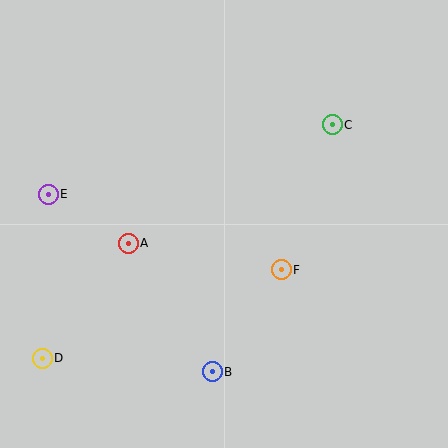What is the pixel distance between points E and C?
The distance between E and C is 292 pixels.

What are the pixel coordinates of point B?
Point B is at (212, 372).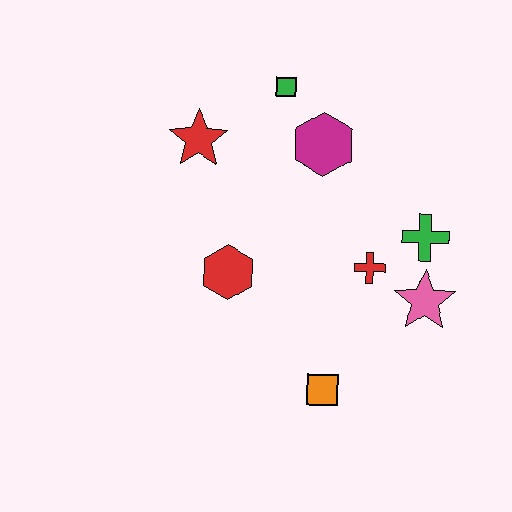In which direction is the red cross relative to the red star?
The red cross is to the right of the red star.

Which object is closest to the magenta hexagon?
The green square is closest to the magenta hexagon.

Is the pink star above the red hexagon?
No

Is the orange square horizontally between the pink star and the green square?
Yes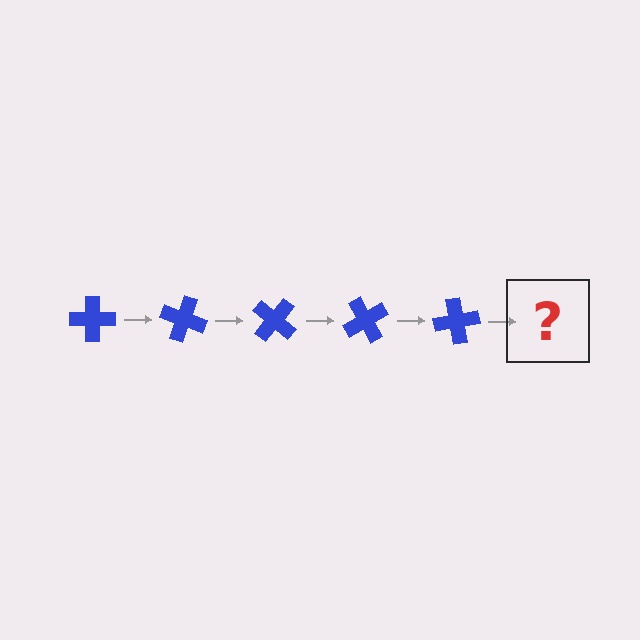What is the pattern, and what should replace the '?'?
The pattern is that the cross rotates 20 degrees each step. The '?' should be a blue cross rotated 100 degrees.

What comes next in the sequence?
The next element should be a blue cross rotated 100 degrees.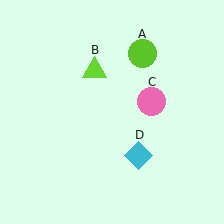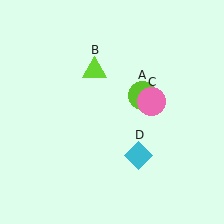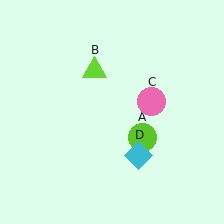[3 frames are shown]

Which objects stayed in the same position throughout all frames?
Lime triangle (object B) and pink circle (object C) and cyan diamond (object D) remained stationary.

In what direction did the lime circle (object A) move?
The lime circle (object A) moved down.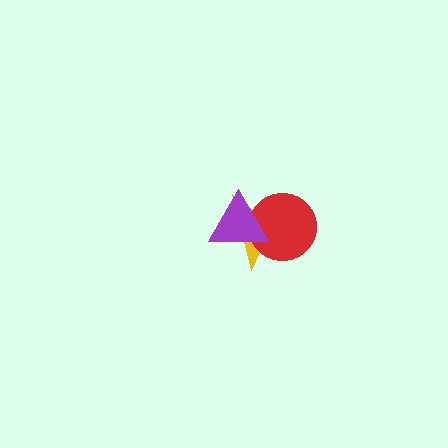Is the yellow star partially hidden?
Yes, it is partially covered by another shape.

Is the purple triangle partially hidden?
No, no other shape covers it.